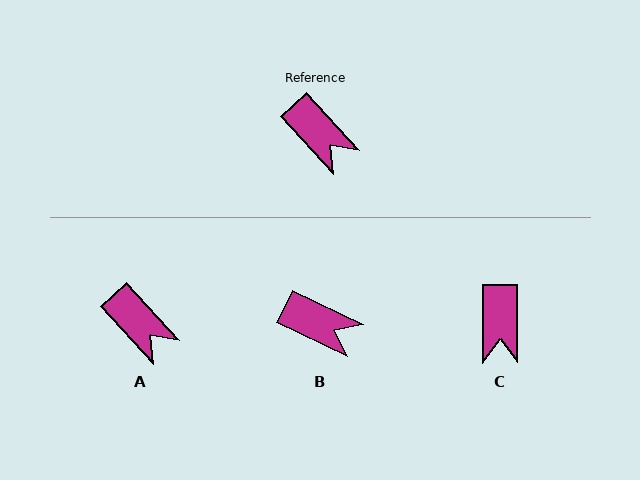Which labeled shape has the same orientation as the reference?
A.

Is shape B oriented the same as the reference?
No, it is off by about 22 degrees.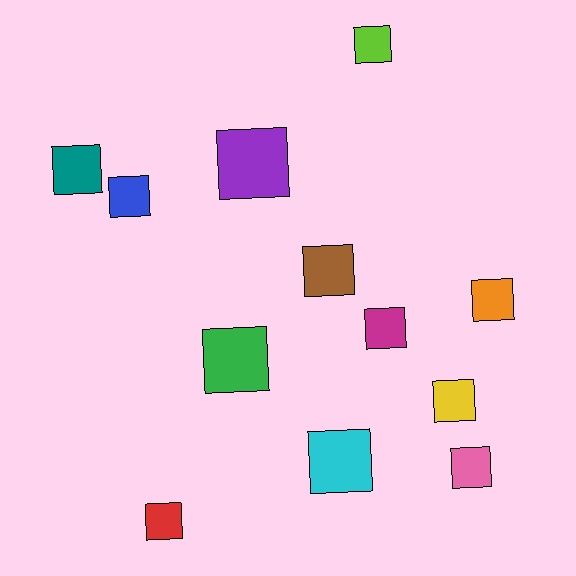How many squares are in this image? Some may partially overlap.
There are 12 squares.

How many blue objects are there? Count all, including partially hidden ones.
There is 1 blue object.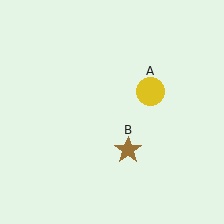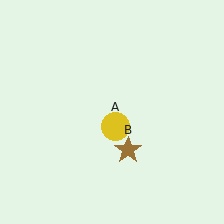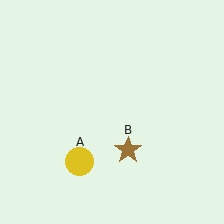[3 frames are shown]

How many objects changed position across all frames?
1 object changed position: yellow circle (object A).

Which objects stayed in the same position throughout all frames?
Brown star (object B) remained stationary.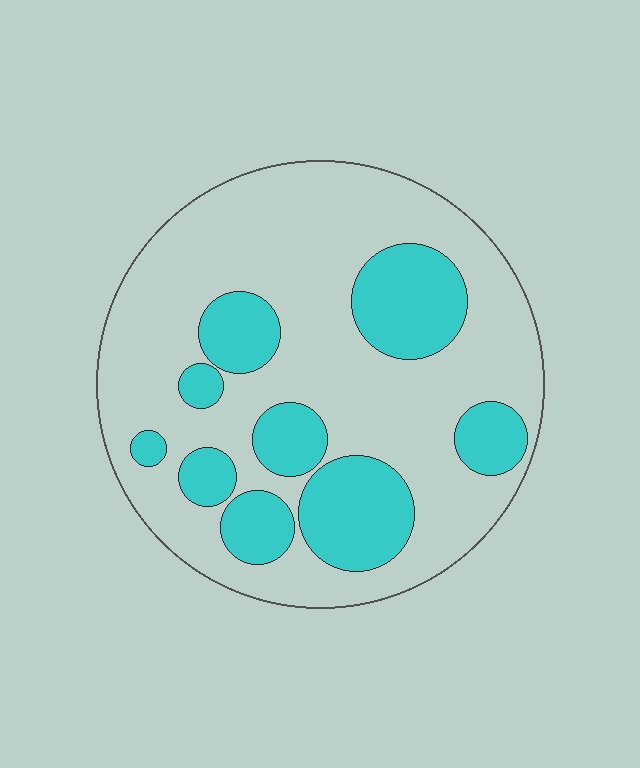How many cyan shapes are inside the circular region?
9.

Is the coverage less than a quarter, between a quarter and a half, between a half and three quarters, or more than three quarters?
Between a quarter and a half.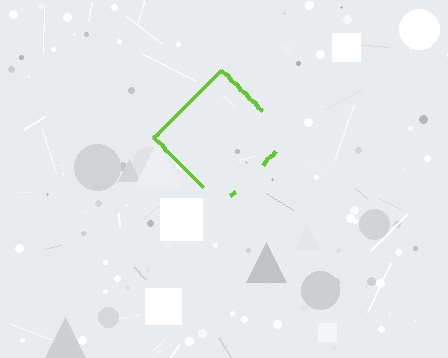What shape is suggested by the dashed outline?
The dashed outline suggests a diamond.